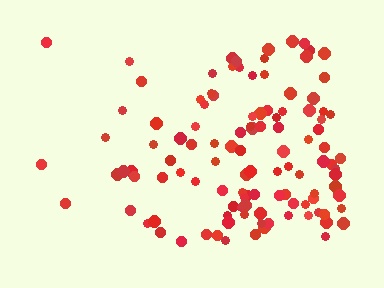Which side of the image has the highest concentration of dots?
The right.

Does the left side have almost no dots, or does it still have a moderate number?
Still a moderate number, just noticeably fewer than the right.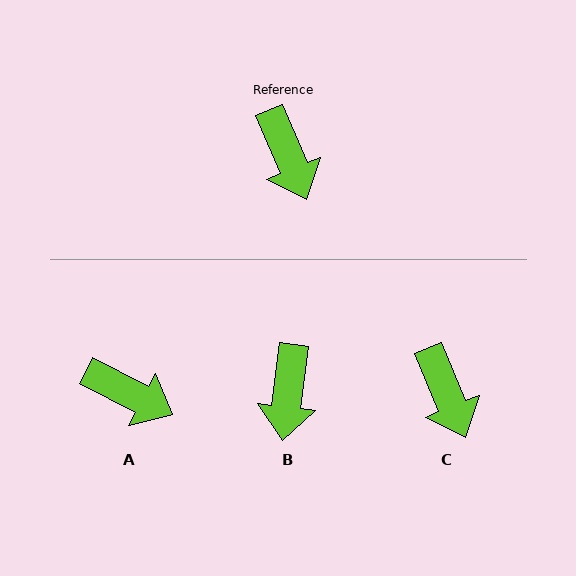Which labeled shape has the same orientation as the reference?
C.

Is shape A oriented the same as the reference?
No, it is off by about 40 degrees.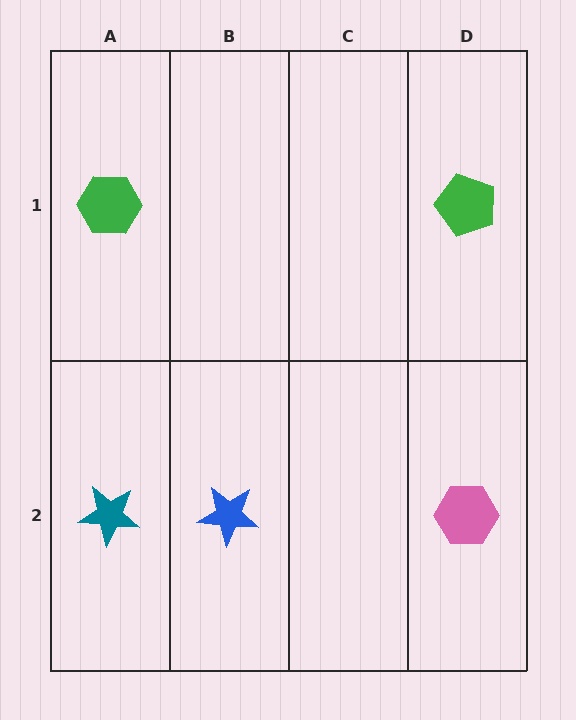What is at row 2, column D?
A pink hexagon.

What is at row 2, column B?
A blue star.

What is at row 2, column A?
A teal star.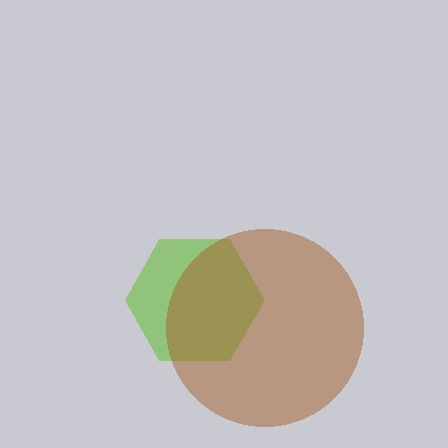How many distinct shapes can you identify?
There are 2 distinct shapes: a lime hexagon, a brown circle.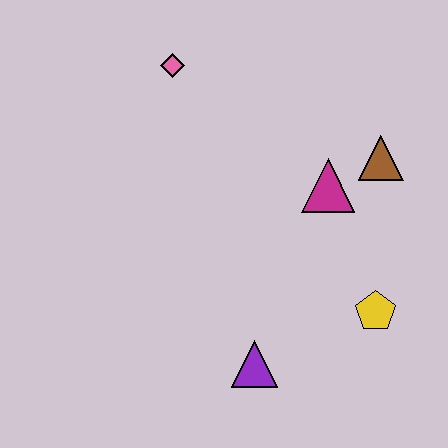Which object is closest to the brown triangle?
The magenta triangle is closest to the brown triangle.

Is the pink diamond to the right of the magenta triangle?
No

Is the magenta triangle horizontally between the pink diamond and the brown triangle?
Yes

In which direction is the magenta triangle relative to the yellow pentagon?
The magenta triangle is above the yellow pentagon.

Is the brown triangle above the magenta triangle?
Yes